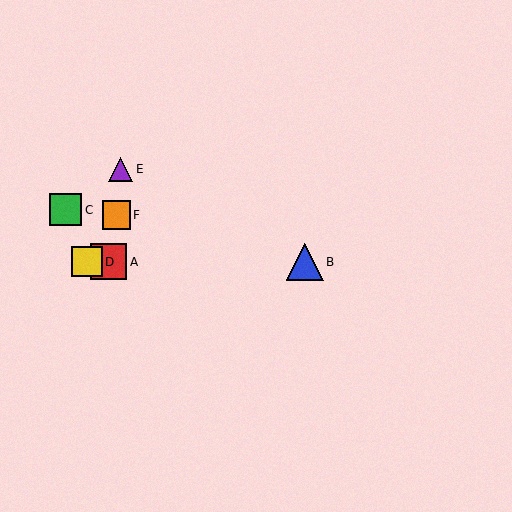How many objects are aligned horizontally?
3 objects (A, B, D) are aligned horizontally.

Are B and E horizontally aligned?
No, B is at y≈262 and E is at y≈169.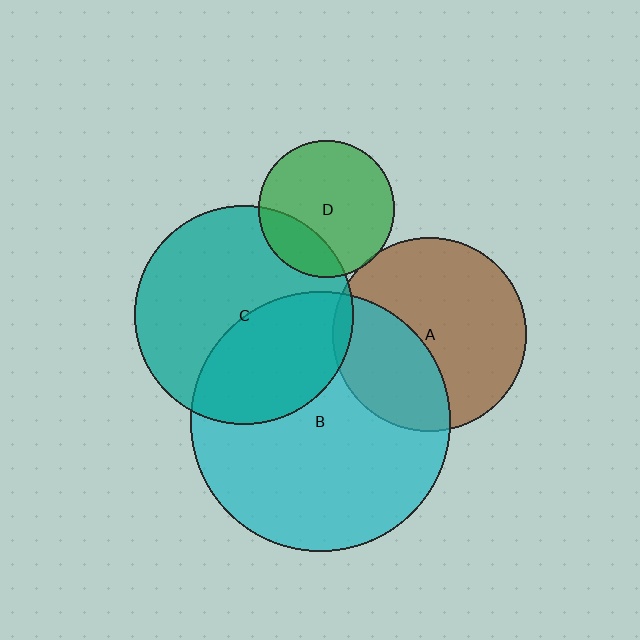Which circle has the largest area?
Circle B (cyan).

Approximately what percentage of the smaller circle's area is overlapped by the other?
Approximately 35%.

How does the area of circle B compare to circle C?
Approximately 1.4 times.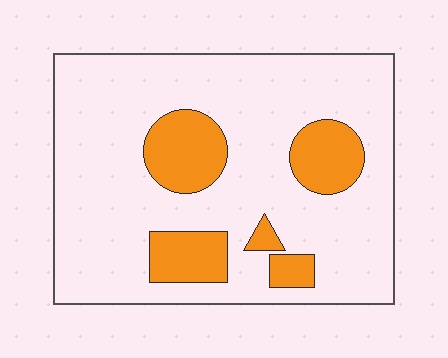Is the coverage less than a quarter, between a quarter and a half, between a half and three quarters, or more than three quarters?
Less than a quarter.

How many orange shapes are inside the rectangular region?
5.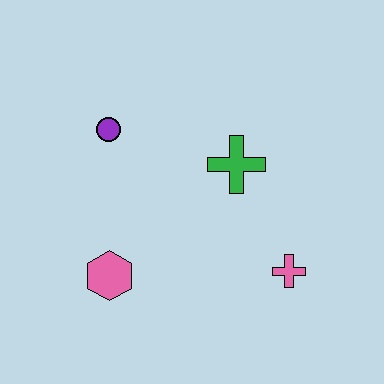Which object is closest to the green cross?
The pink cross is closest to the green cross.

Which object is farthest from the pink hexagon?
The pink cross is farthest from the pink hexagon.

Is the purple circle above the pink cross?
Yes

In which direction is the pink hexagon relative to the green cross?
The pink hexagon is to the left of the green cross.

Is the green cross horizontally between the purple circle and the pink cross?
Yes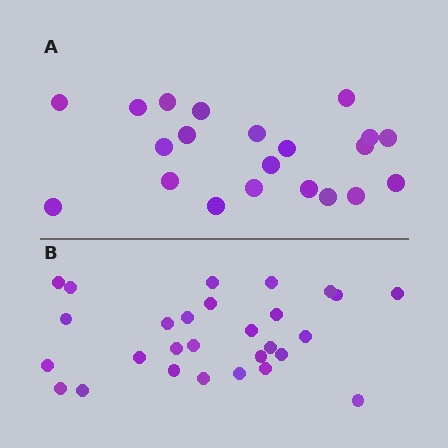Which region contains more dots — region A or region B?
Region B (the bottom region) has more dots.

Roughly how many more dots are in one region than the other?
Region B has roughly 8 or so more dots than region A.